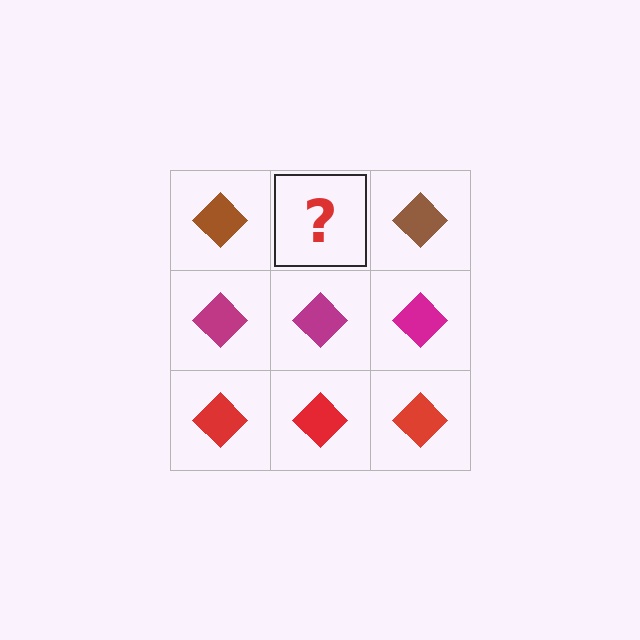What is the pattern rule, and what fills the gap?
The rule is that each row has a consistent color. The gap should be filled with a brown diamond.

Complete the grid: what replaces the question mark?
The question mark should be replaced with a brown diamond.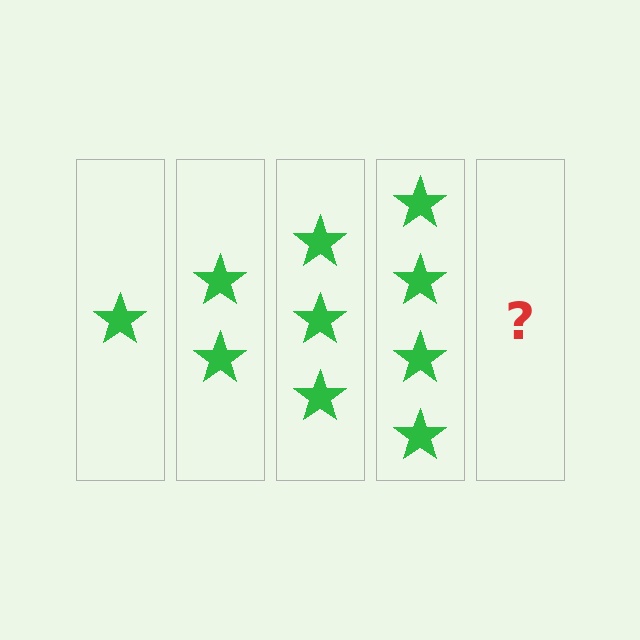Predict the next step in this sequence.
The next step is 5 stars.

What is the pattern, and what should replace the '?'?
The pattern is that each step adds one more star. The '?' should be 5 stars.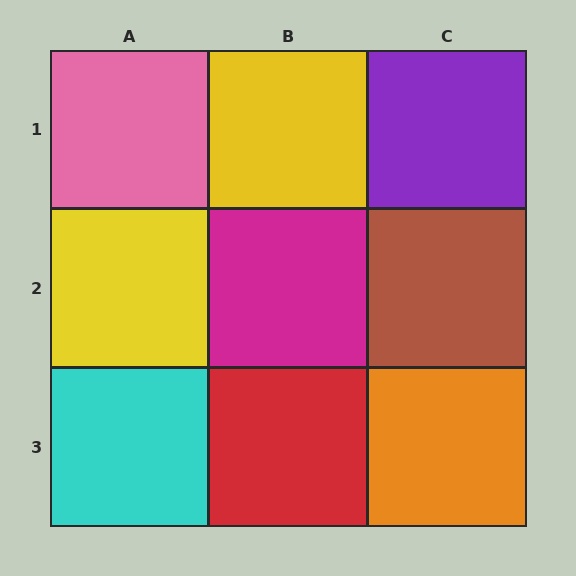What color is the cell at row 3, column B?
Red.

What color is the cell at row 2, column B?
Magenta.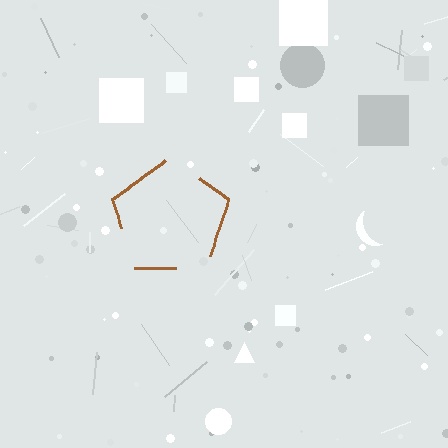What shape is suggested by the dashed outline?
The dashed outline suggests a pentagon.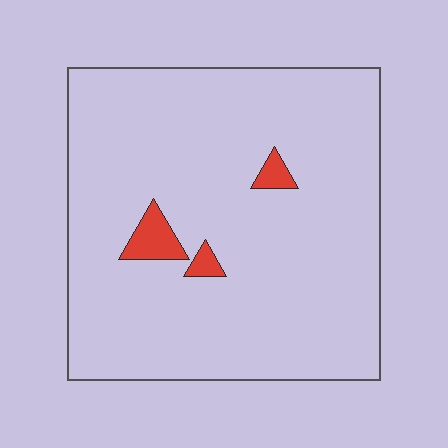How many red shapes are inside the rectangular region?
3.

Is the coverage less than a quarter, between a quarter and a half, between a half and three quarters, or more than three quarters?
Less than a quarter.